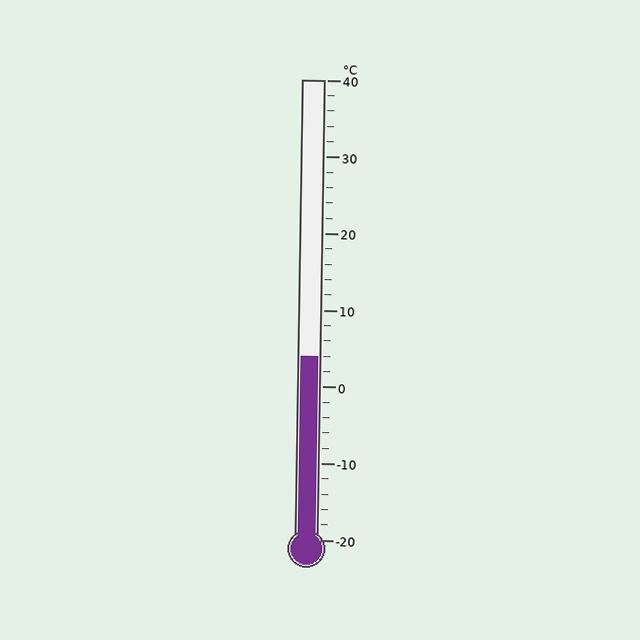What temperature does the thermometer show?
The thermometer shows approximately 4°C.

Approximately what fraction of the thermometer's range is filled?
The thermometer is filled to approximately 40% of its range.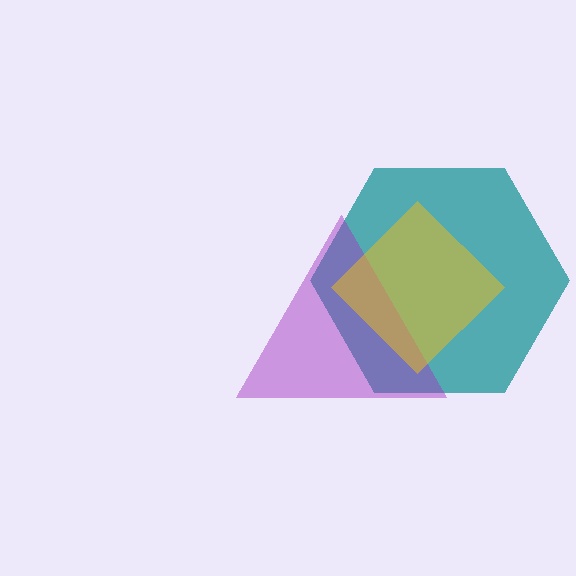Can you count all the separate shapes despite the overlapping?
Yes, there are 3 separate shapes.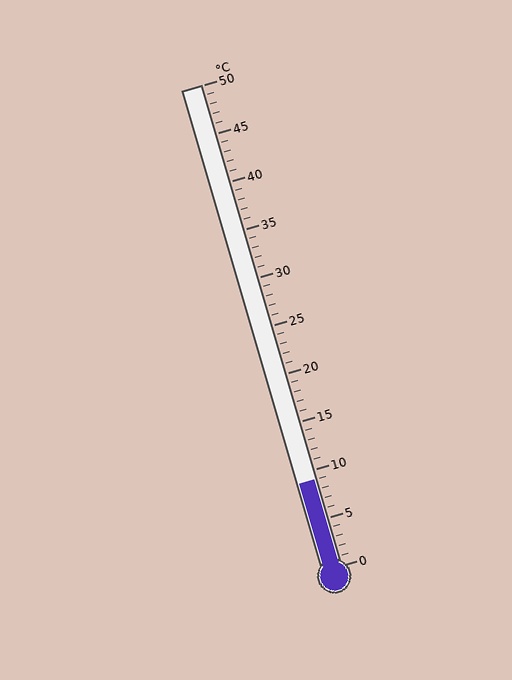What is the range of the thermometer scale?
The thermometer scale ranges from 0°C to 50°C.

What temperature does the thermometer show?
The thermometer shows approximately 9°C.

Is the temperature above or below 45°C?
The temperature is below 45°C.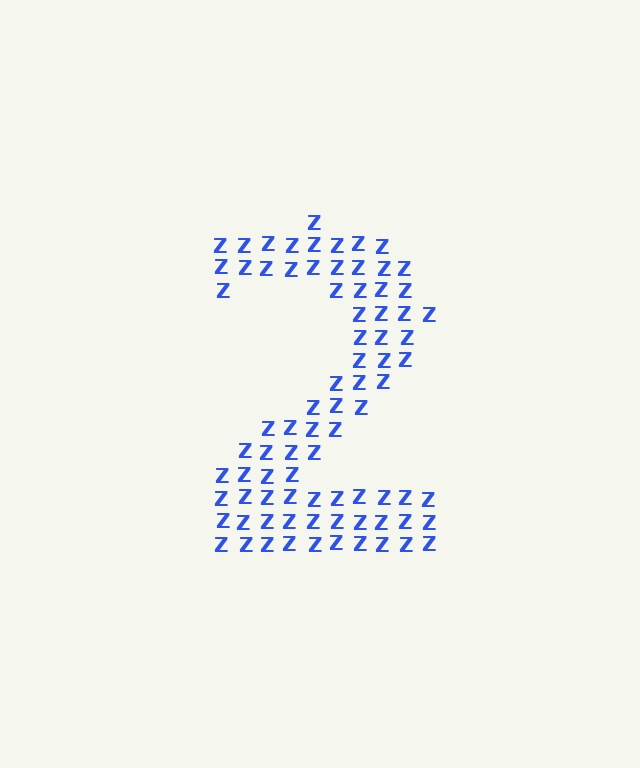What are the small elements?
The small elements are letter Z's.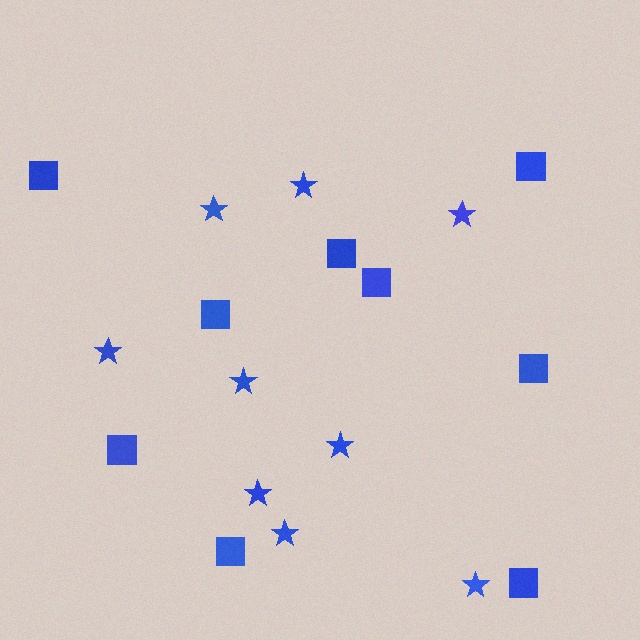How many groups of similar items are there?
There are 2 groups: one group of squares (9) and one group of stars (9).